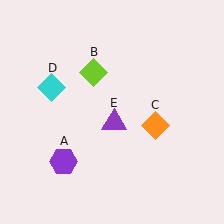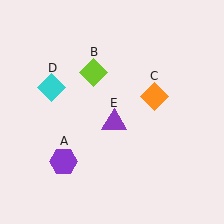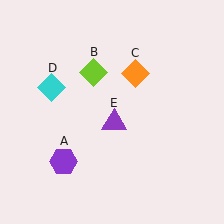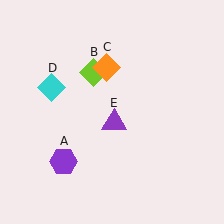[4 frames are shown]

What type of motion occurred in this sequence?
The orange diamond (object C) rotated counterclockwise around the center of the scene.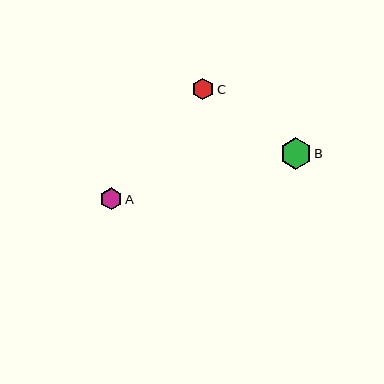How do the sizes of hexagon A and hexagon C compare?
Hexagon A and hexagon C are approximately the same size.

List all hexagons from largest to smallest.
From largest to smallest: B, A, C.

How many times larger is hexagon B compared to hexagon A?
Hexagon B is approximately 1.4 times the size of hexagon A.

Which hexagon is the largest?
Hexagon B is the largest with a size of approximately 31 pixels.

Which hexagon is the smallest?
Hexagon C is the smallest with a size of approximately 21 pixels.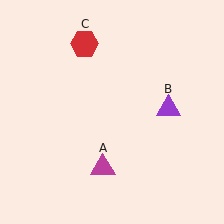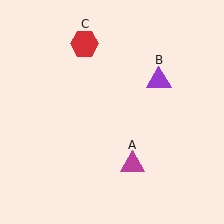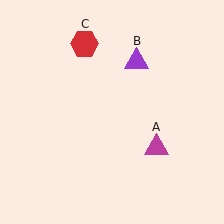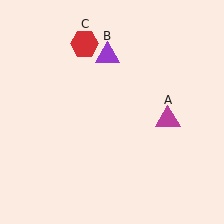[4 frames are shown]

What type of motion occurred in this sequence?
The magenta triangle (object A), purple triangle (object B) rotated counterclockwise around the center of the scene.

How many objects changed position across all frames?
2 objects changed position: magenta triangle (object A), purple triangle (object B).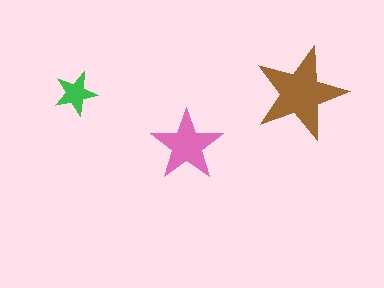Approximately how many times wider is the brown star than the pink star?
About 1.5 times wider.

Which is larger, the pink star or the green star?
The pink one.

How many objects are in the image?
There are 3 objects in the image.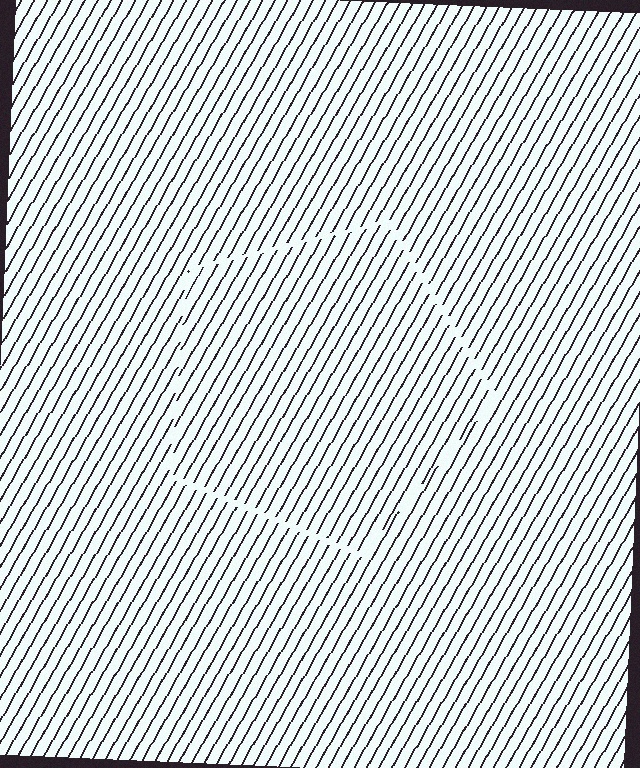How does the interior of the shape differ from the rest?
The interior of the shape contains the same grating, shifted by half a period — the contour is defined by the phase discontinuity where line-ends from the inner and outer gratings abut.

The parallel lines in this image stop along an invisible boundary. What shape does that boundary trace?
An illusory pentagon. The interior of the shape contains the same grating, shifted by half a period — the contour is defined by the phase discontinuity where line-ends from the inner and outer gratings abut.